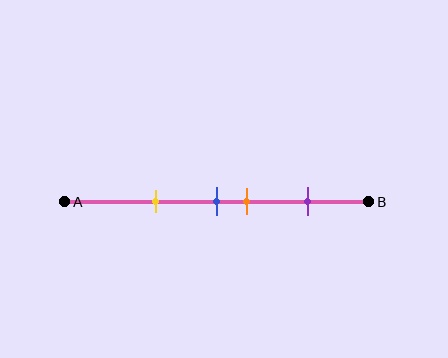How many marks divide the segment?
There are 4 marks dividing the segment.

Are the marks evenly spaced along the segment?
No, the marks are not evenly spaced.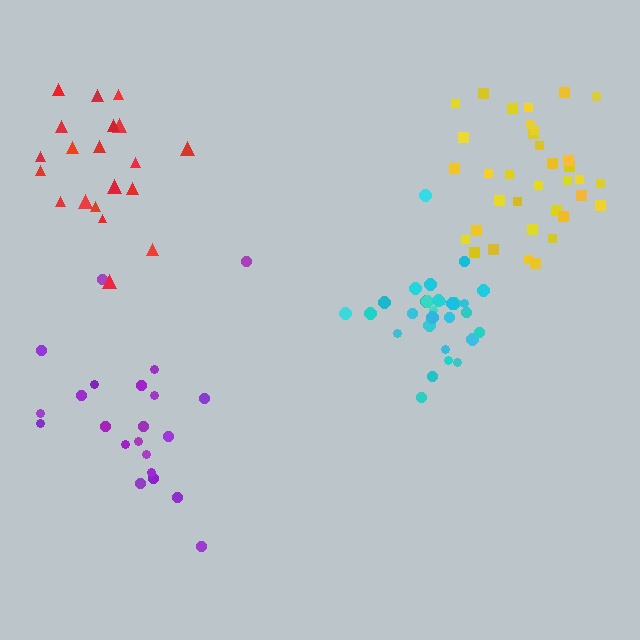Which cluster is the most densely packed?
Cyan.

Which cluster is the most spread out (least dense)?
Purple.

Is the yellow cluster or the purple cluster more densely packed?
Yellow.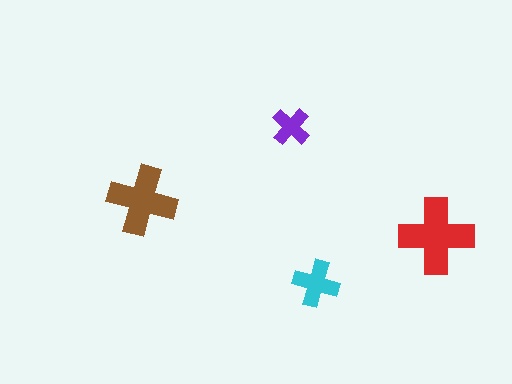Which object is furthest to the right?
The red cross is rightmost.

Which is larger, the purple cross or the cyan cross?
The cyan one.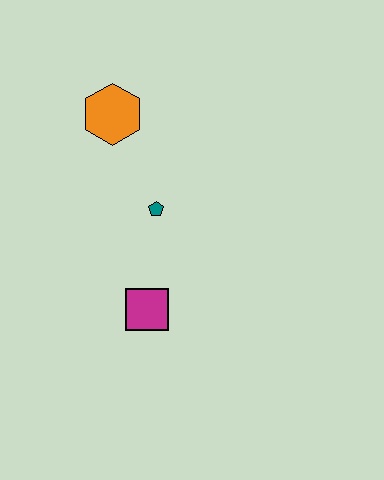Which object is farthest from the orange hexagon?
The magenta square is farthest from the orange hexagon.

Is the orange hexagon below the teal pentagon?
No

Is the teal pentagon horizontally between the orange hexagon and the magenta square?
No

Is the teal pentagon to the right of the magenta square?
Yes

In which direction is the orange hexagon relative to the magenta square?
The orange hexagon is above the magenta square.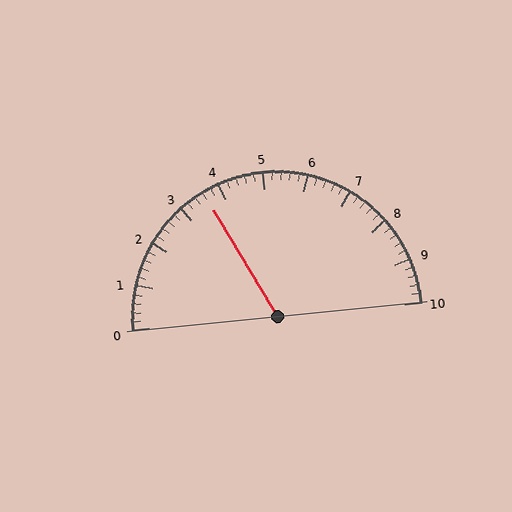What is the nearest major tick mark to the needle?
The nearest major tick mark is 4.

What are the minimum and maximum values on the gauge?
The gauge ranges from 0 to 10.